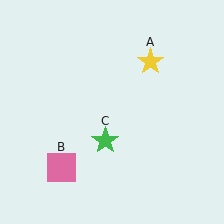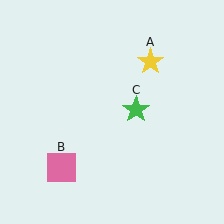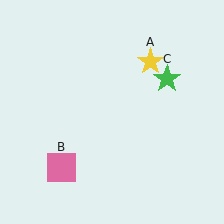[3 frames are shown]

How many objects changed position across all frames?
1 object changed position: green star (object C).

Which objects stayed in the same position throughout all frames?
Yellow star (object A) and pink square (object B) remained stationary.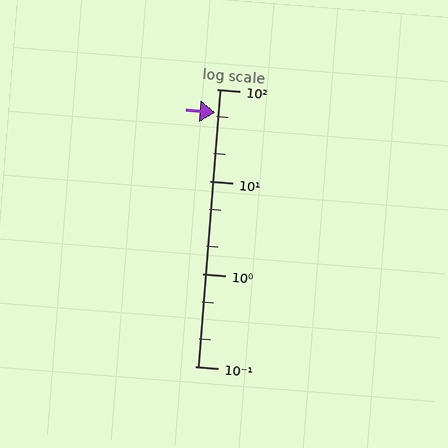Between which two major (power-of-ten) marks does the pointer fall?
The pointer is between 10 and 100.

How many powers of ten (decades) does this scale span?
The scale spans 3 decades, from 0.1 to 100.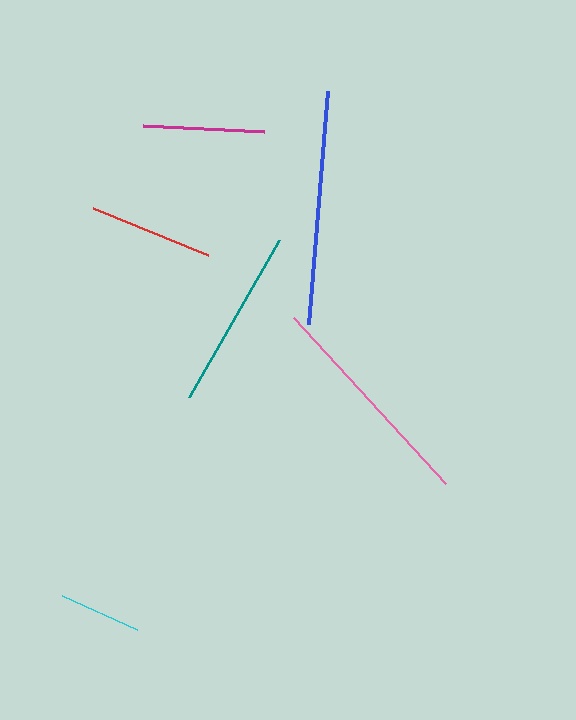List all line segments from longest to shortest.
From longest to shortest: blue, pink, teal, red, magenta, cyan.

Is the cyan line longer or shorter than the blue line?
The blue line is longer than the cyan line.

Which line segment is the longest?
The blue line is the longest at approximately 234 pixels.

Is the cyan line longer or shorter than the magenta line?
The magenta line is longer than the cyan line.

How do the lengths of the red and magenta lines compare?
The red and magenta lines are approximately the same length.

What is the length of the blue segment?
The blue segment is approximately 234 pixels long.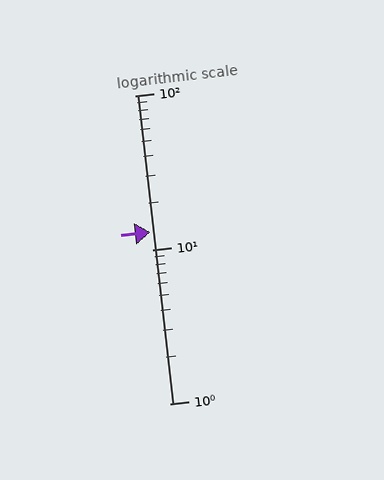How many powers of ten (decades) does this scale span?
The scale spans 2 decades, from 1 to 100.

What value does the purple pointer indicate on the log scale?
The pointer indicates approximately 13.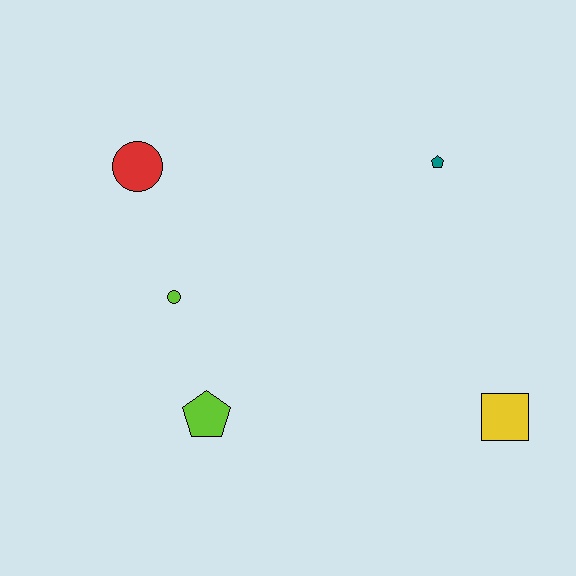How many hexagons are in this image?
There are no hexagons.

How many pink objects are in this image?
There are no pink objects.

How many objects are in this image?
There are 5 objects.